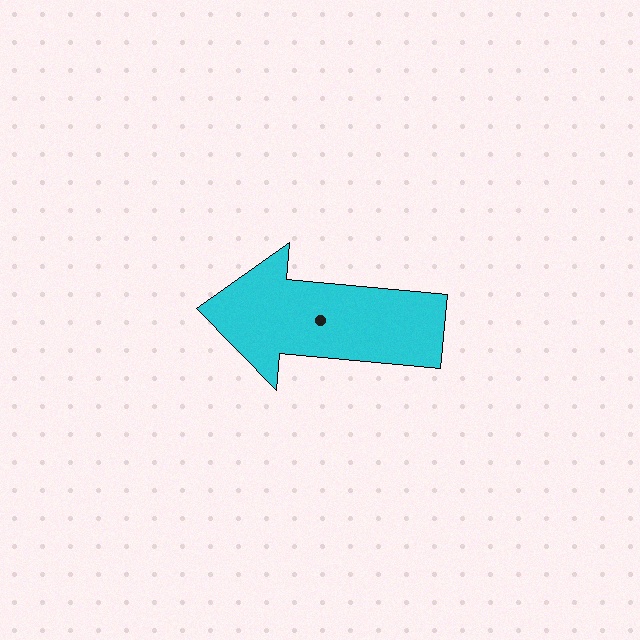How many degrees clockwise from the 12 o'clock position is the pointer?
Approximately 275 degrees.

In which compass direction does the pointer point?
West.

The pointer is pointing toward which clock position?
Roughly 9 o'clock.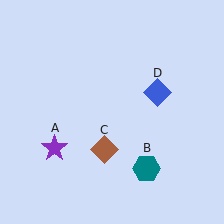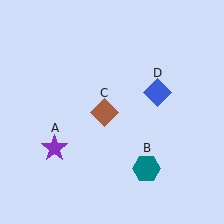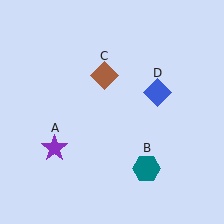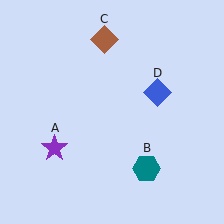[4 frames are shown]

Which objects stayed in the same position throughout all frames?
Purple star (object A) and teal hexagon (object B) and blue diamond (object D) remained stationary.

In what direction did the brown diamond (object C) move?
The brown diamond (object C) moved up.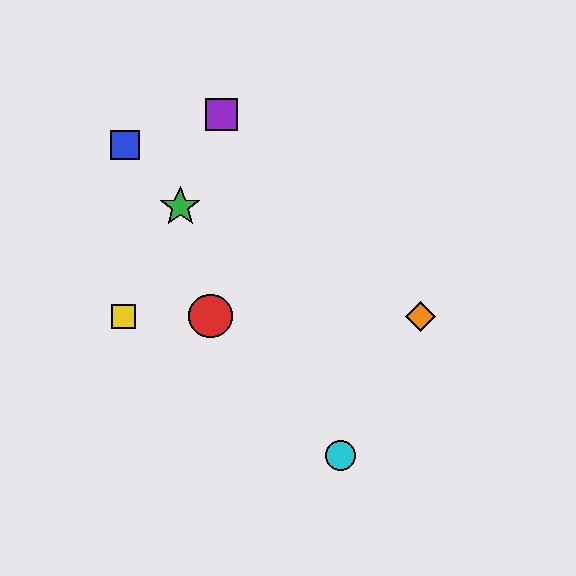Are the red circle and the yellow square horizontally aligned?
Yes, both are at y≈316.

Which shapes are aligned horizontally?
The red circle, the yellow square, the orange diamond are aligned horizontally.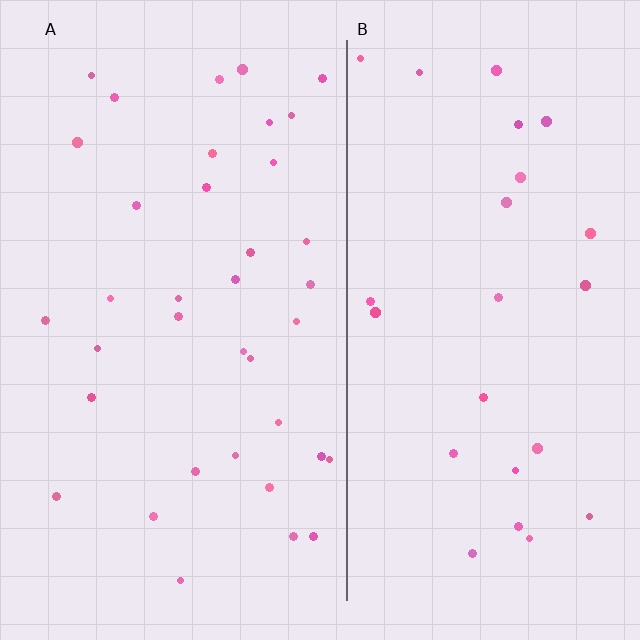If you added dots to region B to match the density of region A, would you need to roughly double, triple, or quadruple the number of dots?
Approximately double.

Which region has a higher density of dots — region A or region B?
A (the left).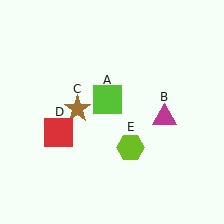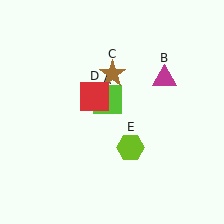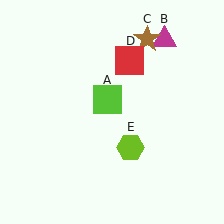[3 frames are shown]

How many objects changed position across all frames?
3 objects changed position: magenta triangle (object B), brown star (object C), red square (object D).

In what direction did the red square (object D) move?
The red square (object D) moved up and to the right.